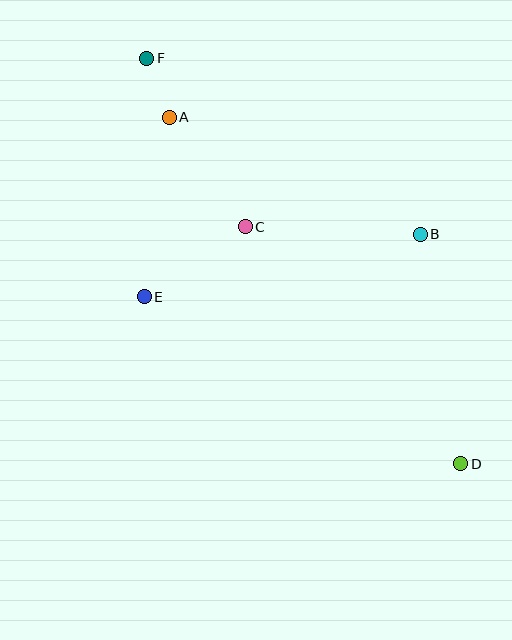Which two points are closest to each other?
Points A and F are closest to each other.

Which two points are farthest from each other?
Points D and F are farthest from each other.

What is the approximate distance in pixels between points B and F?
The distance between B and F is approximately 325 pixels.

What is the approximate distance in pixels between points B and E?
The distance between B and E is approximately 283 pixels.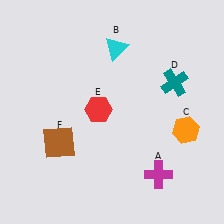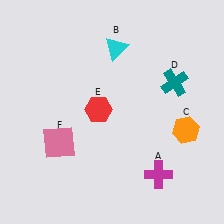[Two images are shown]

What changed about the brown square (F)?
In Image 1, F is brown. In Image 2, it changed to pink.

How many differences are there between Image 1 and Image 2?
There is 1 difference between the two images.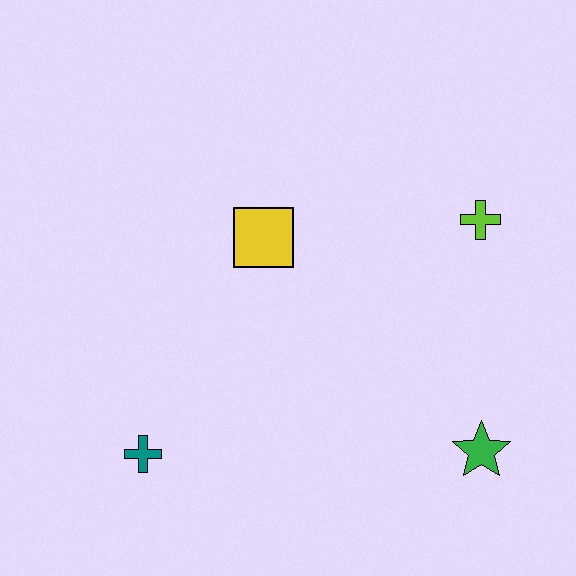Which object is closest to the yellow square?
The lime cross is closest to the yellow square.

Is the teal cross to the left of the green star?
Yes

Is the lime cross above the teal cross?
Yes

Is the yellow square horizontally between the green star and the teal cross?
Yes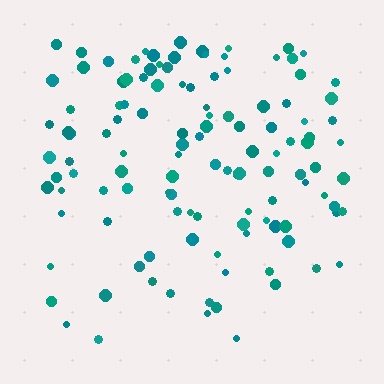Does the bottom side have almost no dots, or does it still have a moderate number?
Still a moderate number, just noticeably fewer than the top.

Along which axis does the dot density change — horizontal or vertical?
Vertical.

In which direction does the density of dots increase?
From bottom to top, with the top side densest.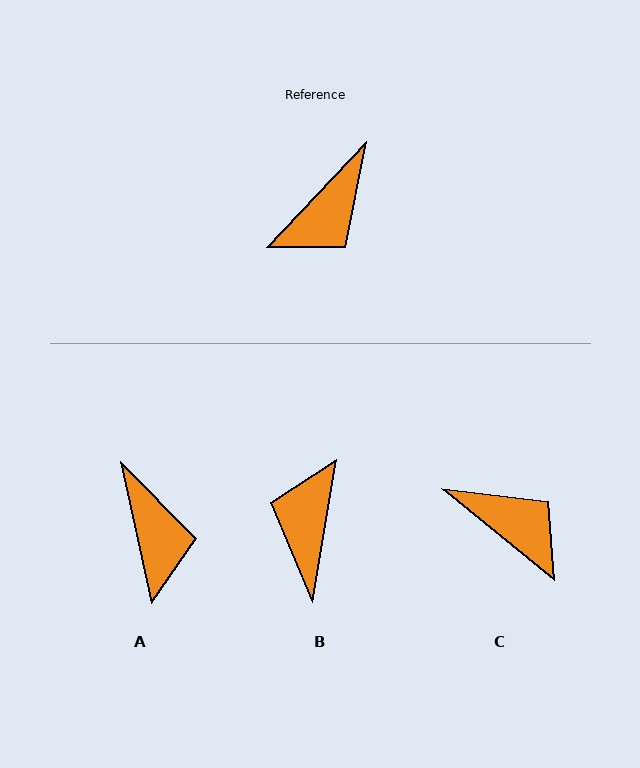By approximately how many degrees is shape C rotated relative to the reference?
Approximately 94 degrees counter-clockwise.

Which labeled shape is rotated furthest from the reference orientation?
B, about 146 degrees away.